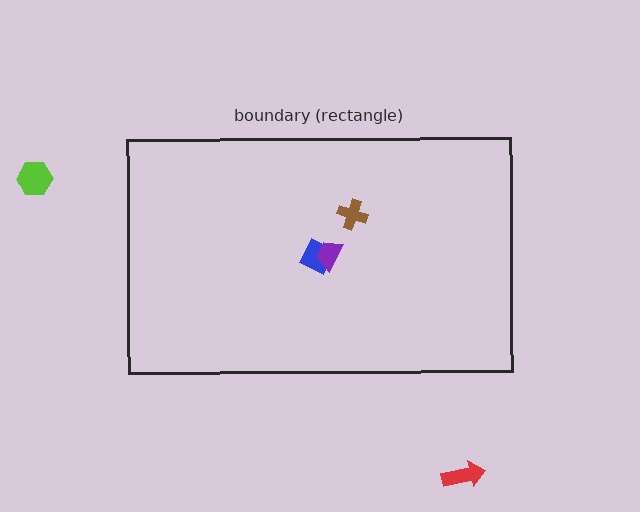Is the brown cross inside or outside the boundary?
Inside.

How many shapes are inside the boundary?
3 inside, 2 outside.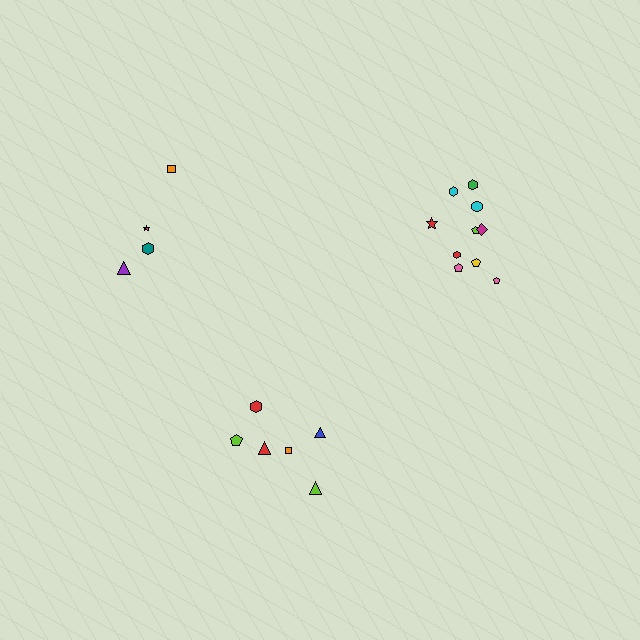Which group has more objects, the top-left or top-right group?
The top-right group.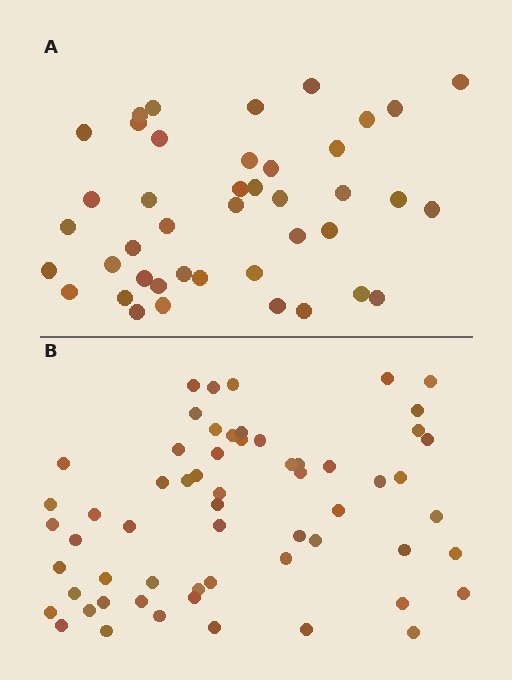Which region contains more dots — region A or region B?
Region B (the bottom region) has more dots.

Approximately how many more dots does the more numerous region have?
Region B has approximately 20 more dots than region A.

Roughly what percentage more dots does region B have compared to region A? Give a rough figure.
About 45% more.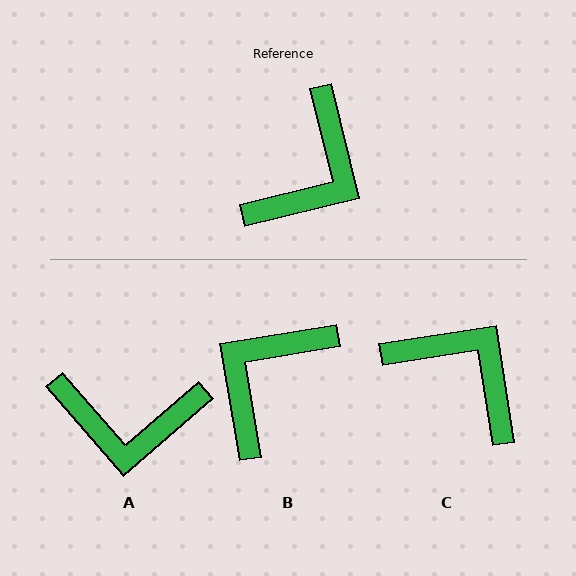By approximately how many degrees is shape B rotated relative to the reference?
Approximately 176 degrees counter-clockwise.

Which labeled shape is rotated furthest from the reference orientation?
B, about 176 degrees away.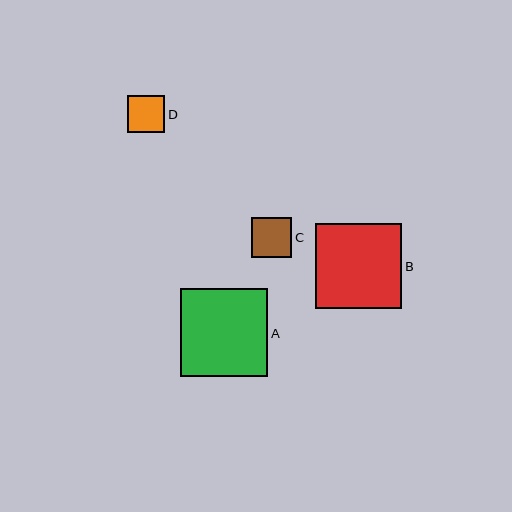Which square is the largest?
Square A is the largest with a size of approximately 88 pixels.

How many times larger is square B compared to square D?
Square B is approximately 2.3 times the size of square D.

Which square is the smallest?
Square D is the smallest with a size of approximately 37 pixels.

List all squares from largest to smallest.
From largest to smallest: A, B, C, D.